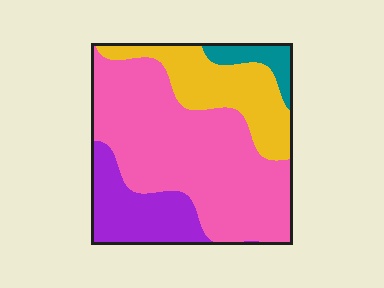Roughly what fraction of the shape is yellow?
Yellow takes up between a sixth and a third of the shape.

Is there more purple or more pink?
Pink.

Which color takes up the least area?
Teal, at roughly 5%.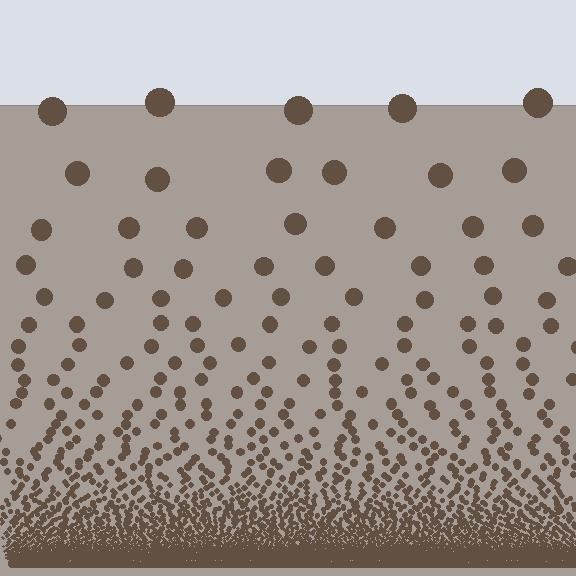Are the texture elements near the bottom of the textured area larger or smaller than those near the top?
Smaller. The gradient is inverted — elements near the bottom are smaller and denser.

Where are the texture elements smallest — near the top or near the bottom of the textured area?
Near the bottom.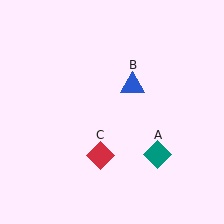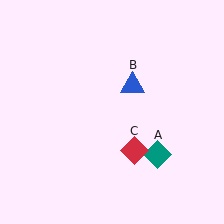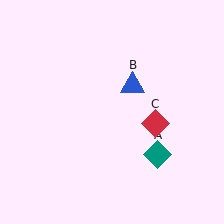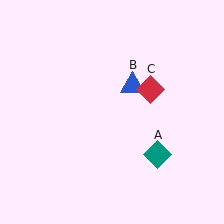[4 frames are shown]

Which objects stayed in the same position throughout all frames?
Teal diamond (object A) and blue triangle (object B) remained stationary.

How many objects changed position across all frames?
1 object changed position: red diamond (object C).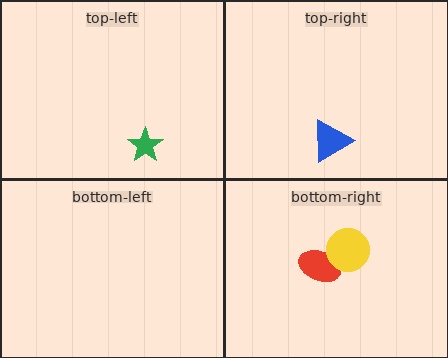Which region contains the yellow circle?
The bottom-right region.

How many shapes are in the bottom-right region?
2.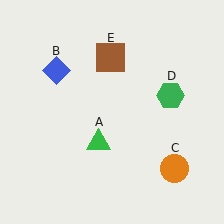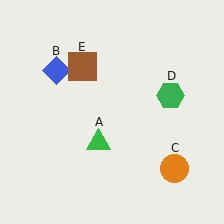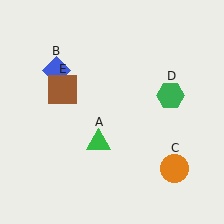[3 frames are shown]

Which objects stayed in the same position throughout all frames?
Green triangle (object A) and blue diamond (object B) and orange circle (object C) and green hexagon (object D) remained stationary.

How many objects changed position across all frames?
1 object changed position: brown square (object E).